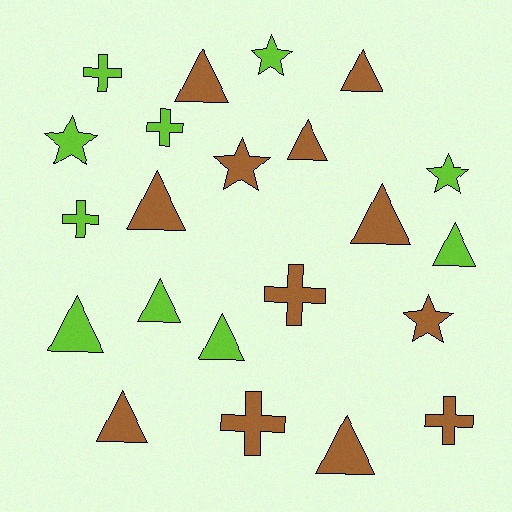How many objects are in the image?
There are 22 objects.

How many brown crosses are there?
There are 3 brown crosses.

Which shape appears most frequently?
Triangle, with 11 objects.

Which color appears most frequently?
Brown, with 12 objects.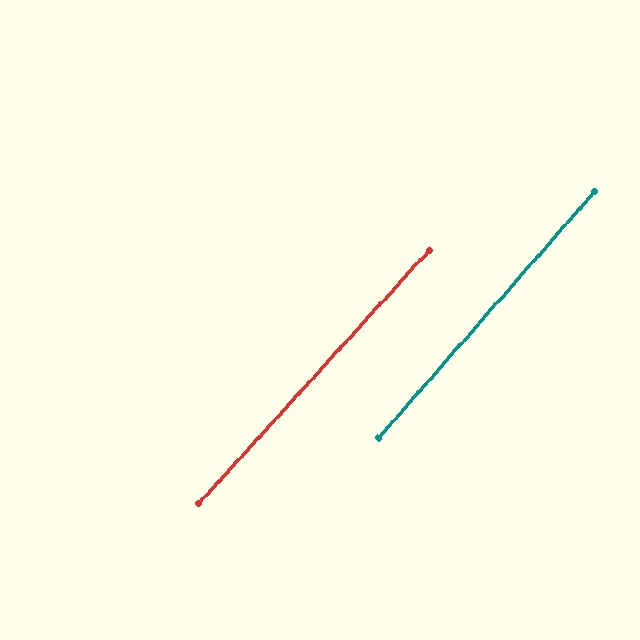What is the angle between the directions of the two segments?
Approximately 1 degree.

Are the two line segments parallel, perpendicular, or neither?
Parallel — their directions differ by only 1.0°.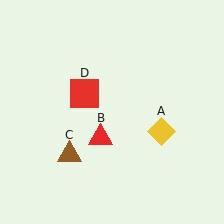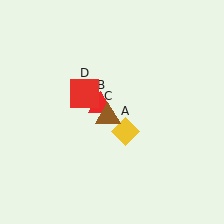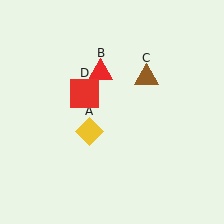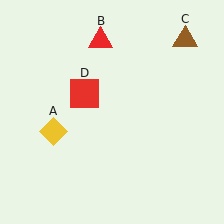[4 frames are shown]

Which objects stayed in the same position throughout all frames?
Red square (object D) remained stationary.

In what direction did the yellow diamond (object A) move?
The yellow diamond (object A) moved left.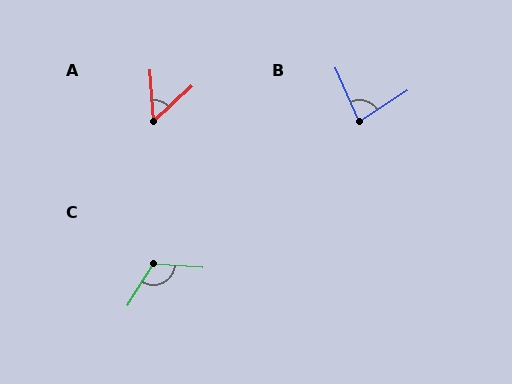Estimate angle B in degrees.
Approximately 81 degrees.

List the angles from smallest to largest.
A (52°), B (81°), C (118°).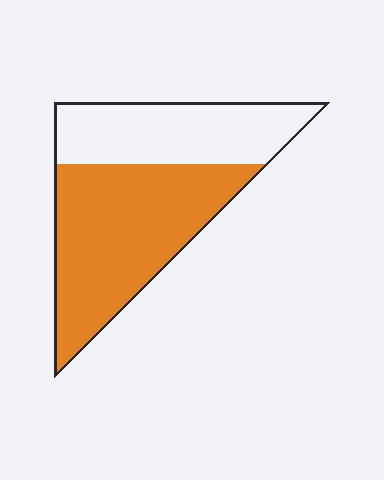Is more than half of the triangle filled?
Yes.